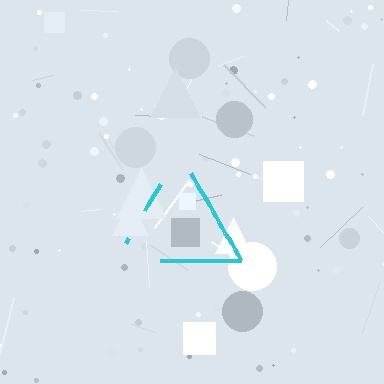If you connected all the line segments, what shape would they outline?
They would outline a triangle.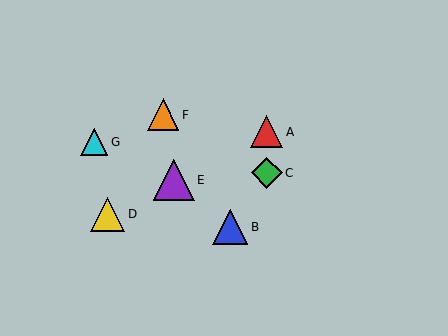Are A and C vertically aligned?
Yes, both are at x≈267.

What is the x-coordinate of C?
Object C is at x≈267.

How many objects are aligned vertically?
2 objects (A, C) are aligned vertically.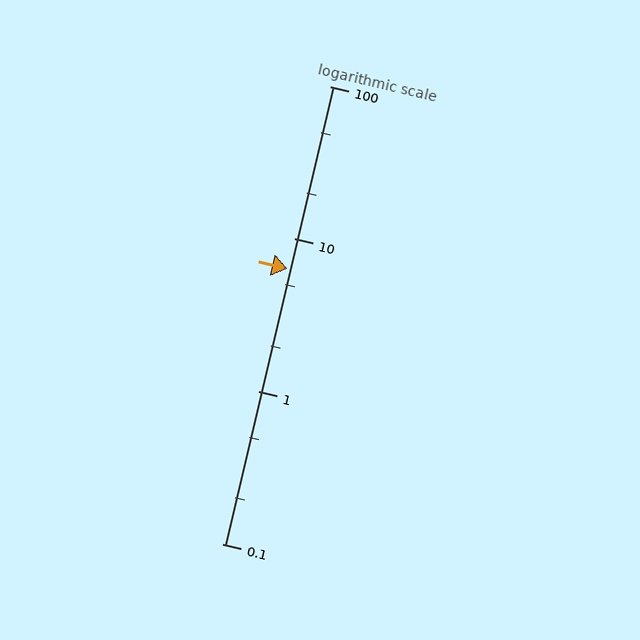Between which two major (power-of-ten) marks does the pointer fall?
The pointer is between 1 and 10.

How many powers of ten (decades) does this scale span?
The scale spans 3 decades, from 0.1 to 100.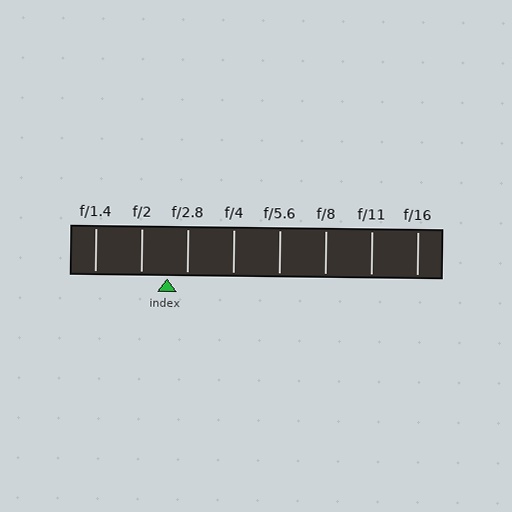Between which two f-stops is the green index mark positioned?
The index mark is between f/2 and f/2.8.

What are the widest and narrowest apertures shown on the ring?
The widest aperture shown is f/1.4 and the narrowest is f/16.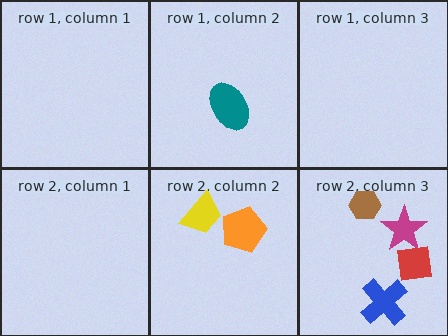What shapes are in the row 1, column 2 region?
The teal ellipse.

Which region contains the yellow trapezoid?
The row 2, column 2 region.